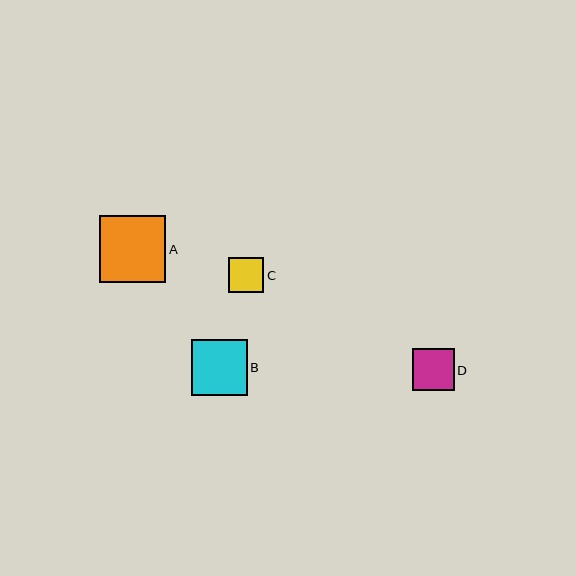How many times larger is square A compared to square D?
Square A is approximately 1.6 times the size of square D.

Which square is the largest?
Square A is the largest with a size of approximately 66 pixels.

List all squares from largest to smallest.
From largest to smallest: A, B, D, C.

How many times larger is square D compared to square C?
Square D is approximately 1.2 times the size of square C.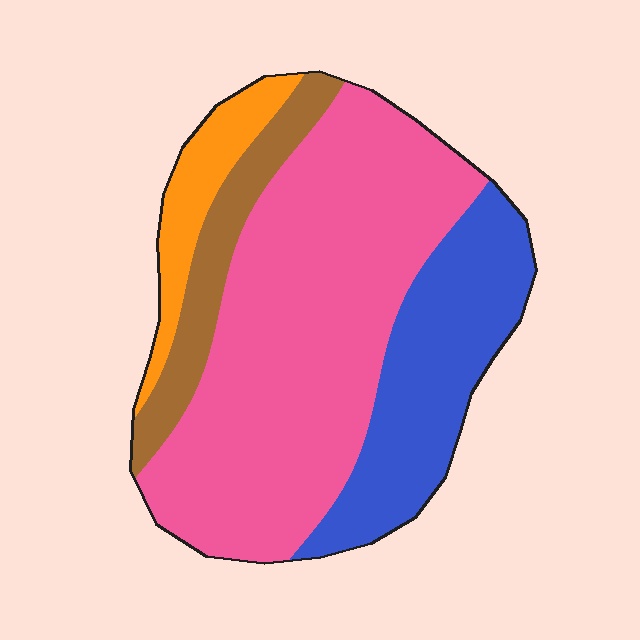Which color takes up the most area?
Pink, at roughly 55%.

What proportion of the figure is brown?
Brown covers around 10% of the figure.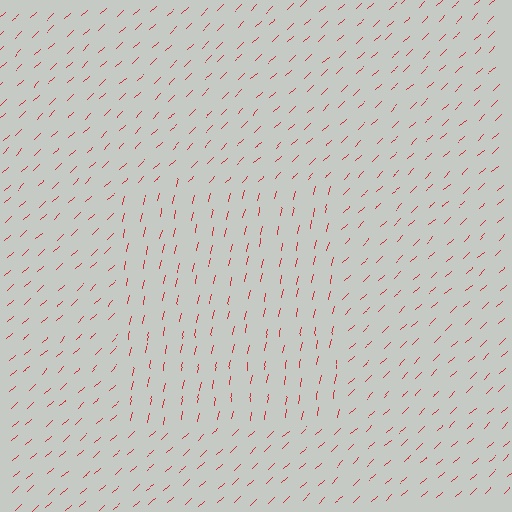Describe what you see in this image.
The image is filled with small red line segments. A rectangle region in the image has lines oriented differently from the surrounding lines, creating a visible texture boundary.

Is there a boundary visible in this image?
Yes, there is a texture boundary formed by a change in line orientation.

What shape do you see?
I see a rectangle.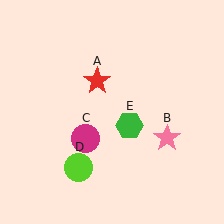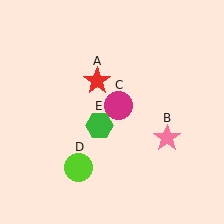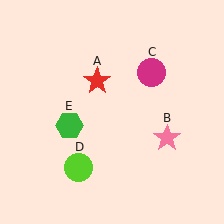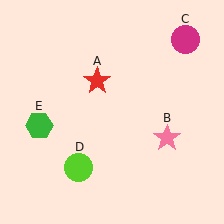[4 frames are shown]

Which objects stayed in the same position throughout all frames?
Red star (object A) and pink star (object B) and lime circle (object D) remained stationary.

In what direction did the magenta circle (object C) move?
The magenta circle (object C) moved up and to the right.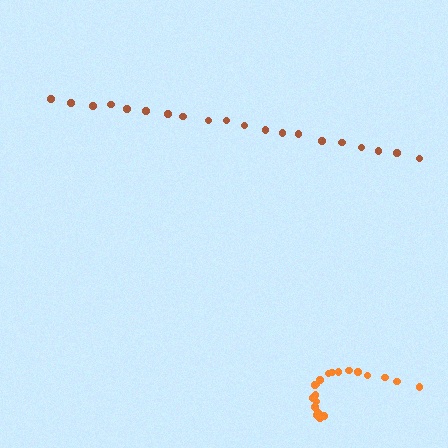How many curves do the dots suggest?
There are 2 distinct paths.